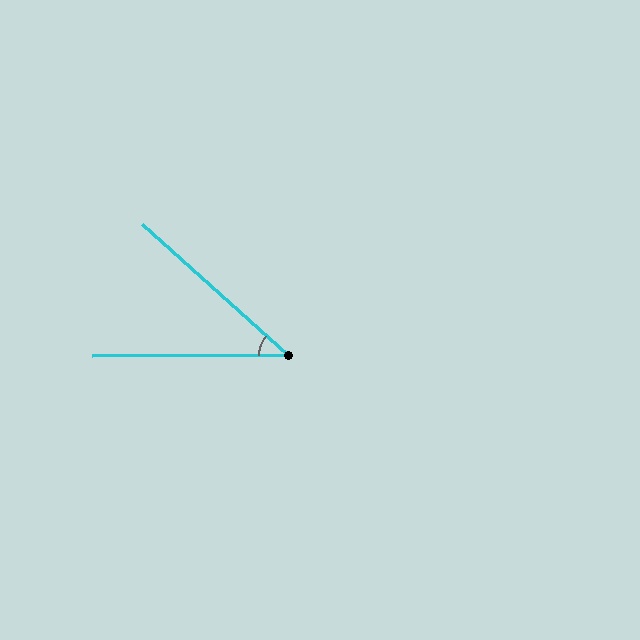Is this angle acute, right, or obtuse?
It is acute.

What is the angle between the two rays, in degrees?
Approximately 42 degrees.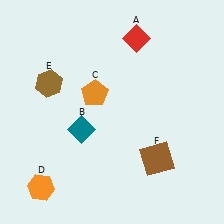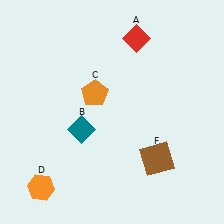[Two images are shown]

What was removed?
The brown hexagon (E) was removed in Image 2.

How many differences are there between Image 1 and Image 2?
There is 1 difference between the two images.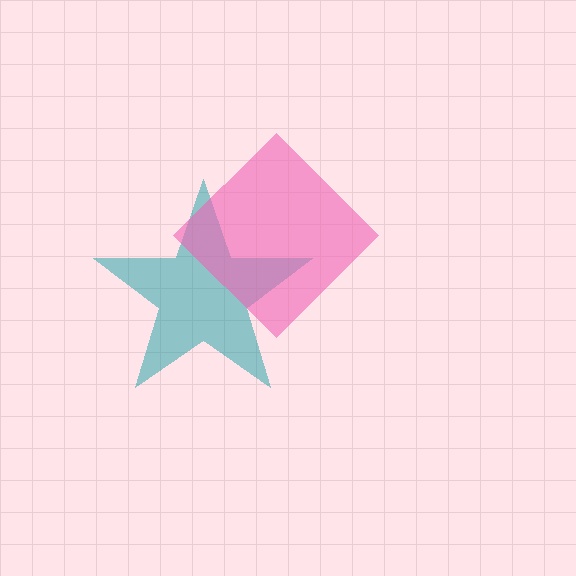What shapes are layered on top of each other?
The layered shapes are: a teal star, a pink diamond.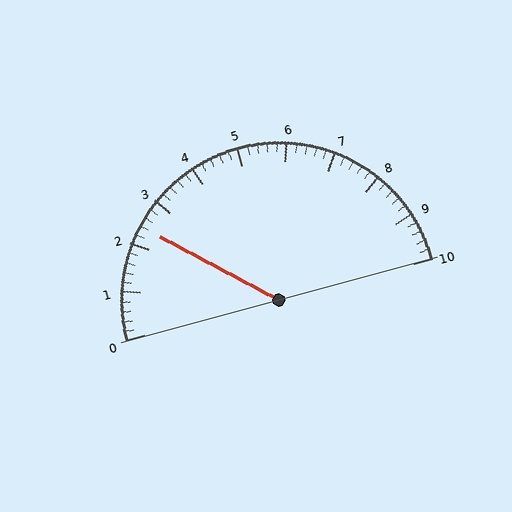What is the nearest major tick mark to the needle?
The nearest major tick mark is 2.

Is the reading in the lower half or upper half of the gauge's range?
The reading is in the lower half of the range (0 to 10).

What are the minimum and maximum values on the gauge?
The gauge ranges from 0 to 10.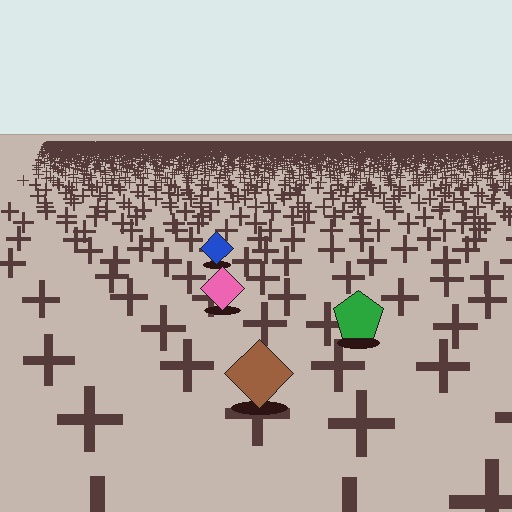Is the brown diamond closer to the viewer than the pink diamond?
Yes. The brown diamond is closer — you can tell from the texture gradient: the ground texture is coarser near it.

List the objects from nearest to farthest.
From nearest to farthest: the brown diamond, the green pentagon, the pink diamond, the blue diamond.